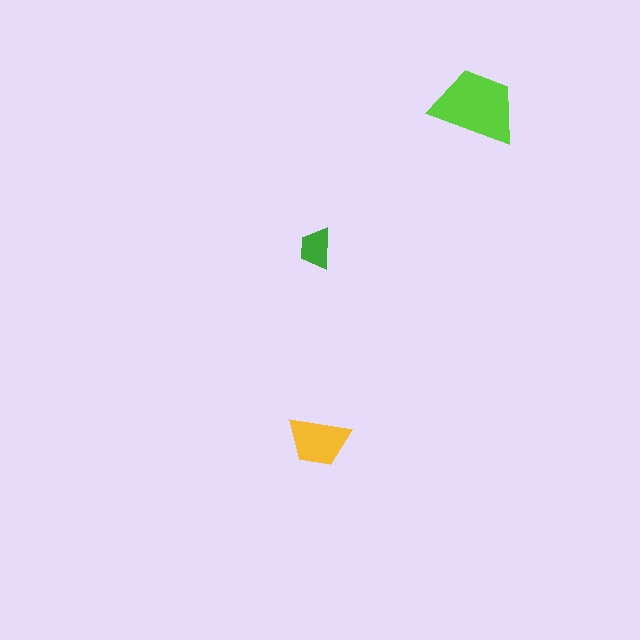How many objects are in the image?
There are 3 objects in the image.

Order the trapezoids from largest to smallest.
the lime one, the yellow one, the green one.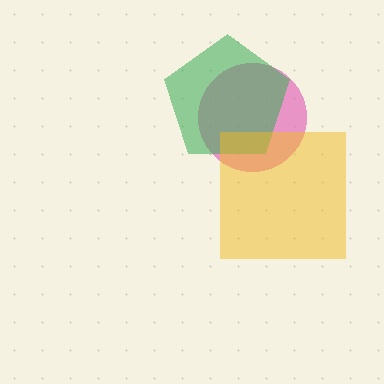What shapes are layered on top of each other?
The layered shapes are: a pink circle, a green pentagon, a yellow square.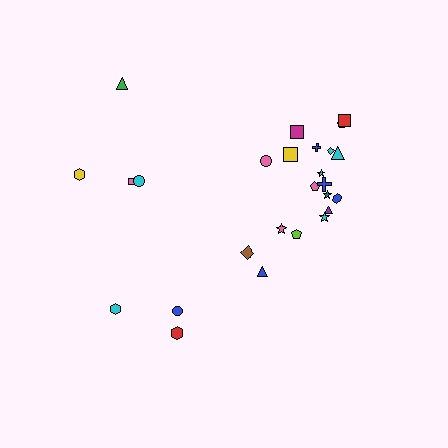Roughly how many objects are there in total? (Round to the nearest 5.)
Roughly 25 objects in total.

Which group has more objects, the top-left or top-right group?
The top-right group.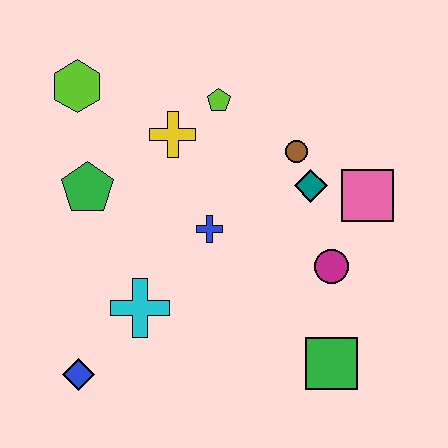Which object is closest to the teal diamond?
The brown circle is closest to the teal diamond.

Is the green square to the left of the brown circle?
No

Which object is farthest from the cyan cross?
The pink square is farthest from the cyan cross.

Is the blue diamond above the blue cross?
No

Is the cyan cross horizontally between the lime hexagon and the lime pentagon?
Yes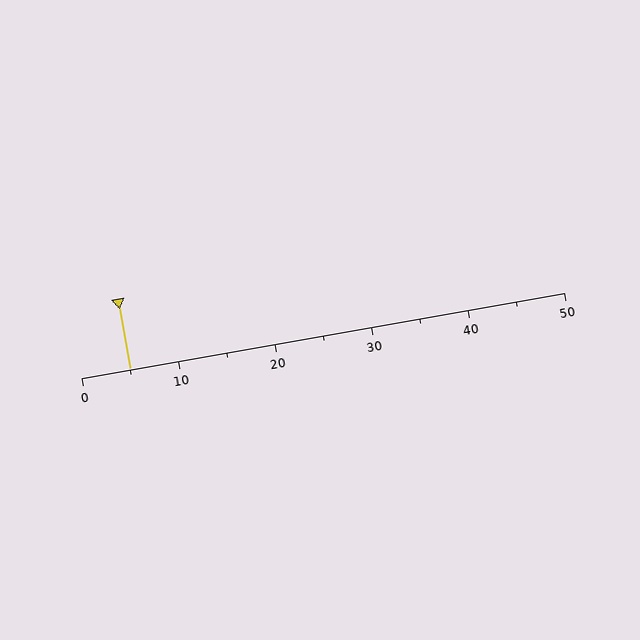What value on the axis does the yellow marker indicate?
The marker indicates approximately 5.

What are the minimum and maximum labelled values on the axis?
The axis runs from 0 to 50.